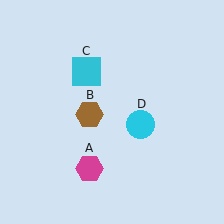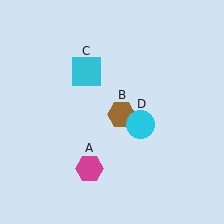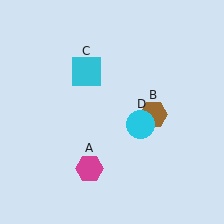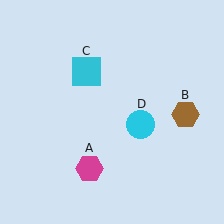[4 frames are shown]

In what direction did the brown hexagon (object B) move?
The brown hexagon (object B) moved right.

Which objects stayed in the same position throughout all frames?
Magenta hexagon (object A) and cyan square (object C) and cyan circle (object D) remained stationary.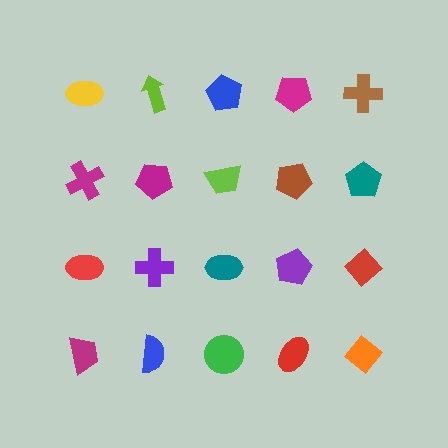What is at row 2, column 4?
A brown pentagon.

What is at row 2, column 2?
A magenta pentagon.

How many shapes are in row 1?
5 shapes.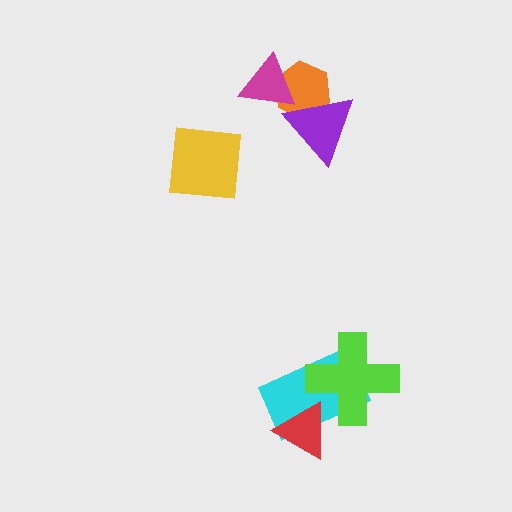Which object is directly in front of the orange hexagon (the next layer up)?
The purple triangle is directly in front of the orange hexagon.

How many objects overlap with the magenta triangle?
1 object overlaps with the magenta triangle.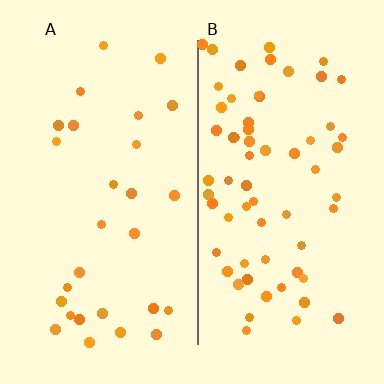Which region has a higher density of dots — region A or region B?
B (the right).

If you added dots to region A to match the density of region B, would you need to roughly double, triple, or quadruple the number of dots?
Approximately double.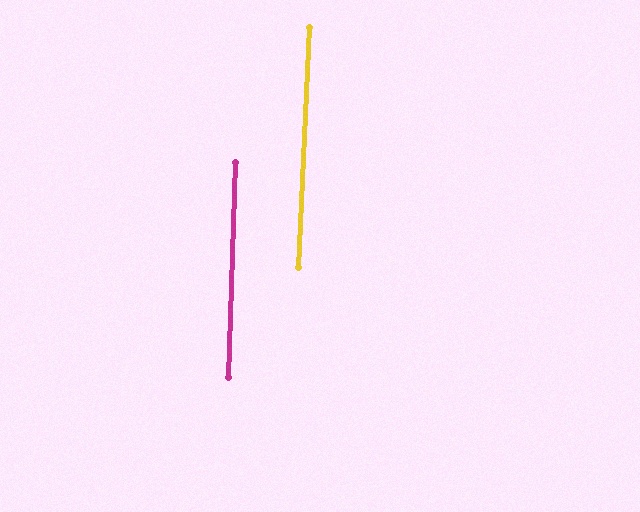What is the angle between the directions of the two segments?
Approximately 1 degree.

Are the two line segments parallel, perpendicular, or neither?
Parallel — their directions differ by only 0.6°.